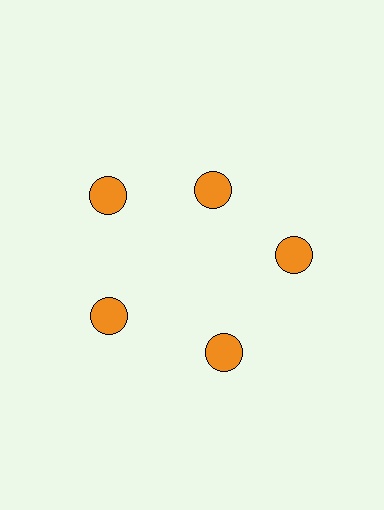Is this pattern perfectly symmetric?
No. The 5 orange circles are arranged in a ring, but one element near the 1 o'clock position is pulled inward toward the center, breaking the 5-fold rotational symmetry.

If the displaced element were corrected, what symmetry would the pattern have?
It would have 5-fold rotational symmetry — the pattern would map onto itself every 72 degrees.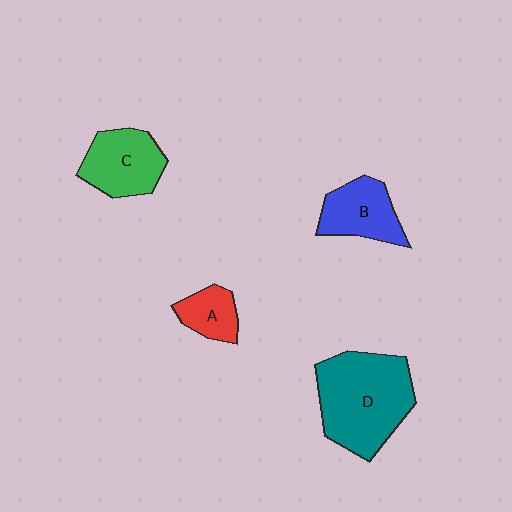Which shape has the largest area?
Shape D (teal).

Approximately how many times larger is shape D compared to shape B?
Approximately 1.9 times.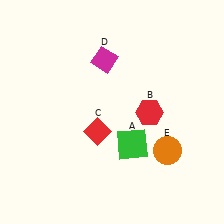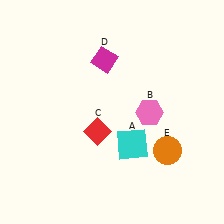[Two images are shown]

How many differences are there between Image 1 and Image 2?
There are 2 differences between the two images.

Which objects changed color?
A changed from green to cyan. B changed from red to pink.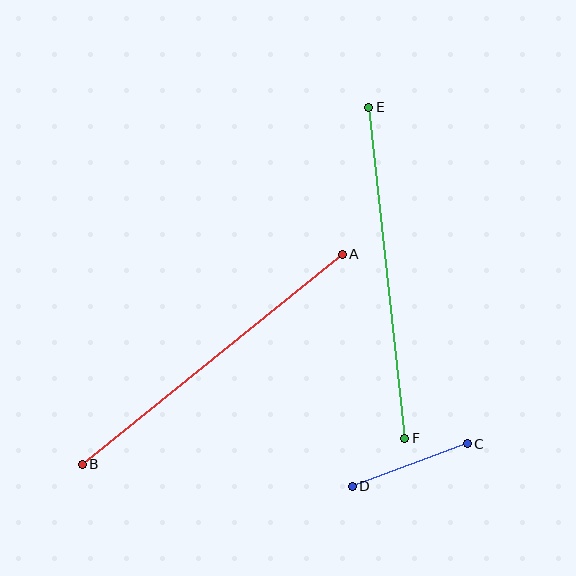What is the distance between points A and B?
The distance is approximately 334 pixels.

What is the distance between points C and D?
The distance is approximately 123 pixels.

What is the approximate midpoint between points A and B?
The midpoint is at approximately (212, 359) pixels.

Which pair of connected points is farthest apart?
Points A and B are farthest apart.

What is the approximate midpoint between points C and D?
The midpoint is at approximately (410, 465) pixels.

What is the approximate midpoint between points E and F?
The midpoint is at approximately (387, 273) pixels.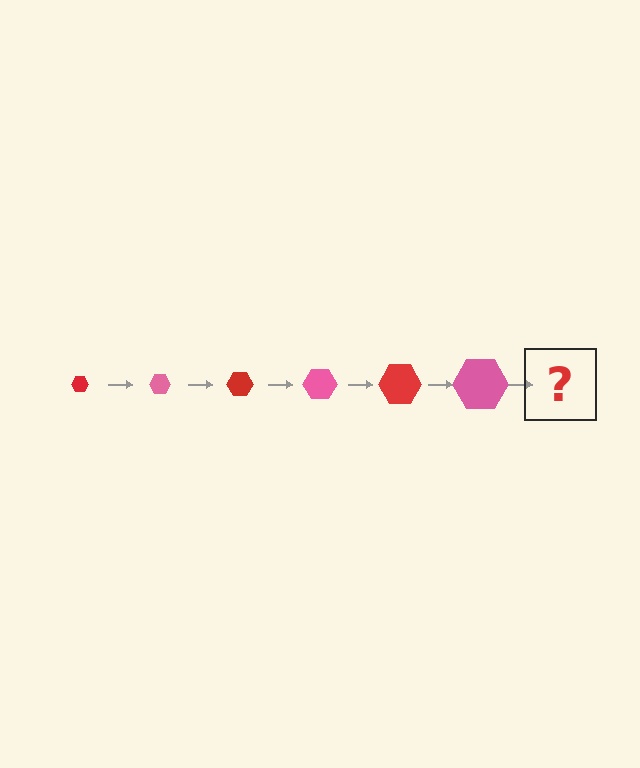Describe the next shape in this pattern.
It should be a red hexagon, larger than the previous one.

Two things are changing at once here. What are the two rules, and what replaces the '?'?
The two rules are that the hexagon grows larger each step and the color cycles through red and pink. The '?' should be a red hexagon, larger than the previous one.